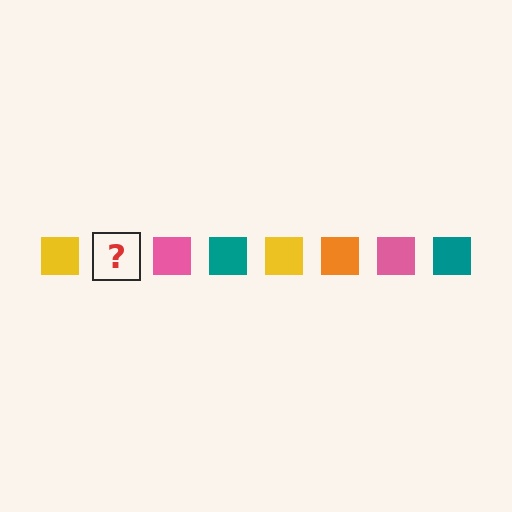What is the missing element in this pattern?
The missing element is an orange square.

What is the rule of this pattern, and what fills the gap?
The rule is that the pattern cycles through yellow, orange, pink, teal squares. The gap should be filled with an orange square.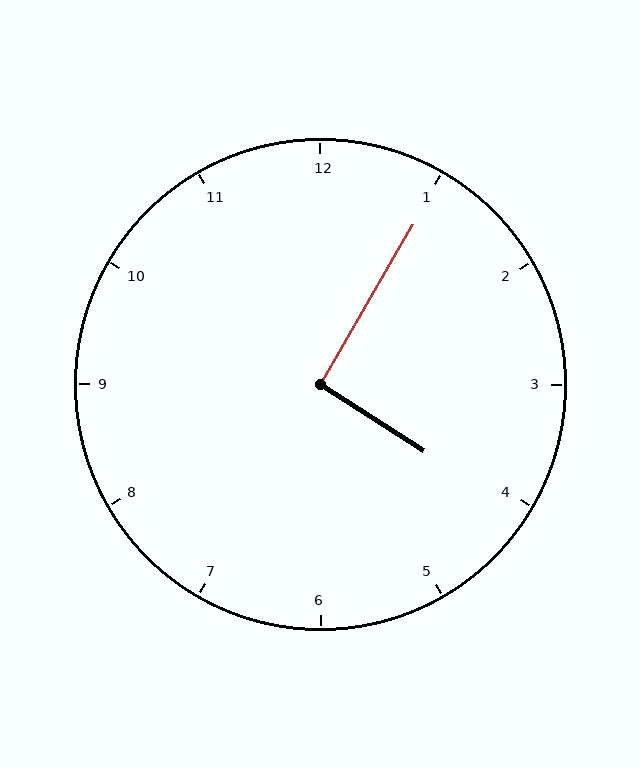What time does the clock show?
4:05.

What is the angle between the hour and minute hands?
Approximately 92 degrees.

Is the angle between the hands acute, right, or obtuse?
It is right.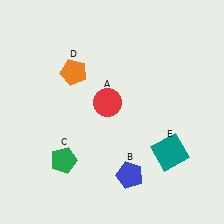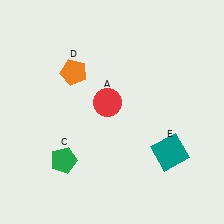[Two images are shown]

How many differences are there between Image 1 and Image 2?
There is 1 difference between the two images.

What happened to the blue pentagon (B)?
The blue pentagon (B) was removed in Image 2. It was in the bottom-right area of Image 1.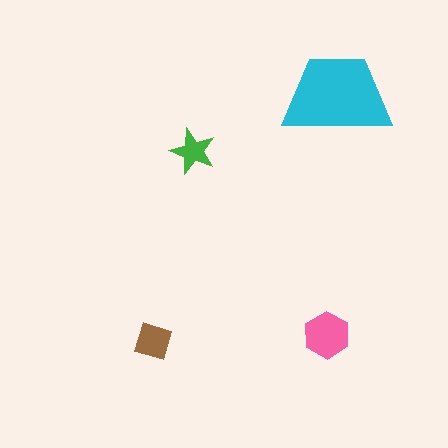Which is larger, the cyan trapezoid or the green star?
The cyan trapezoid.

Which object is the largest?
The cyan trapezoid.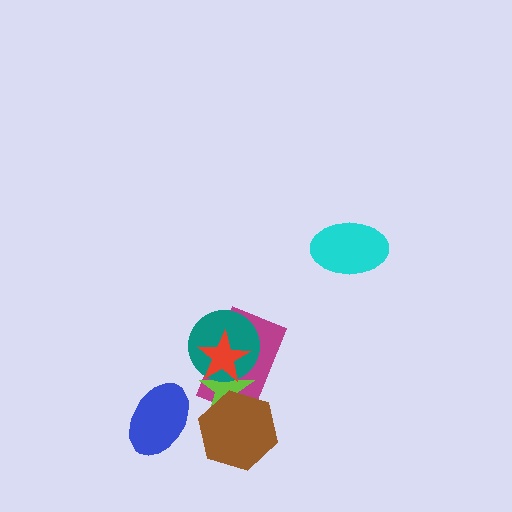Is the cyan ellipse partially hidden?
No, no other shape covers it.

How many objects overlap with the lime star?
4 objects overlap with the lime star.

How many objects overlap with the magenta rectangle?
4 objects overlap with the magenta rectangle.